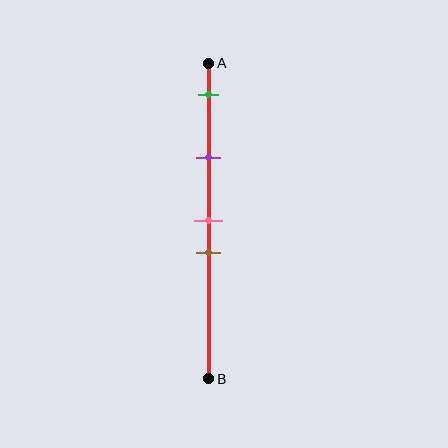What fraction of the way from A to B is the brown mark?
The brown mark is approximately 60% (0.6) of the way from A to B.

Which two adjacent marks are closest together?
The pink and brown marks are the closest adjacent pair.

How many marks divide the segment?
There are 4 marks dividing the segment.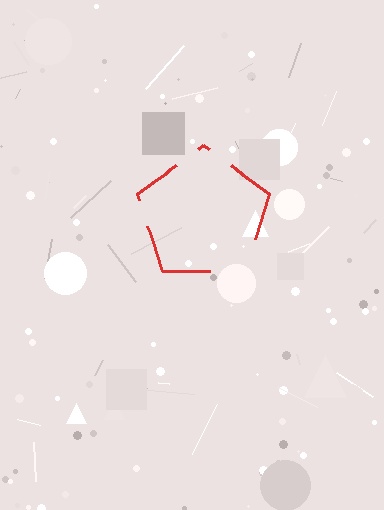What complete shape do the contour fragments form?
The contour fragments form a pentagon.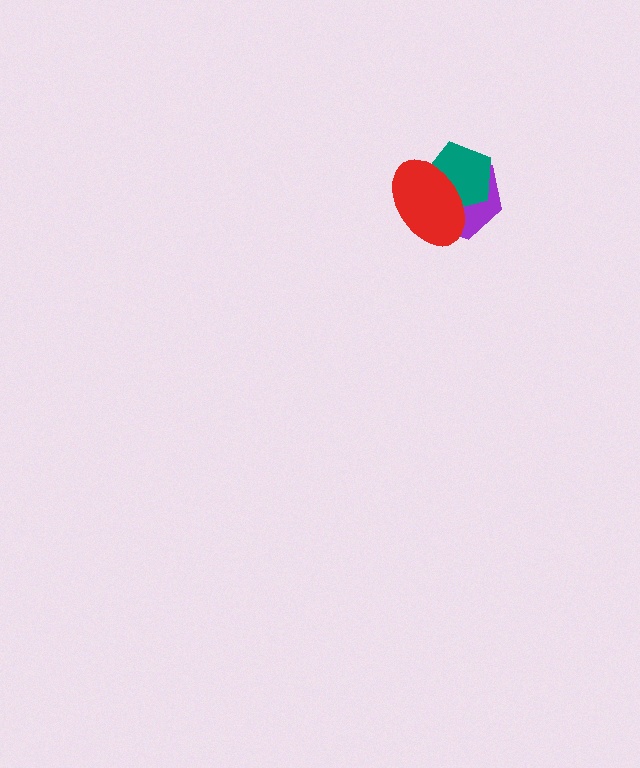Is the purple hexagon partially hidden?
Yes, it is partially covered by another shape.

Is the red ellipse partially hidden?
No, no other shape covers it.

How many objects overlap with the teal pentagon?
2 objects overlap with the teal pentagon.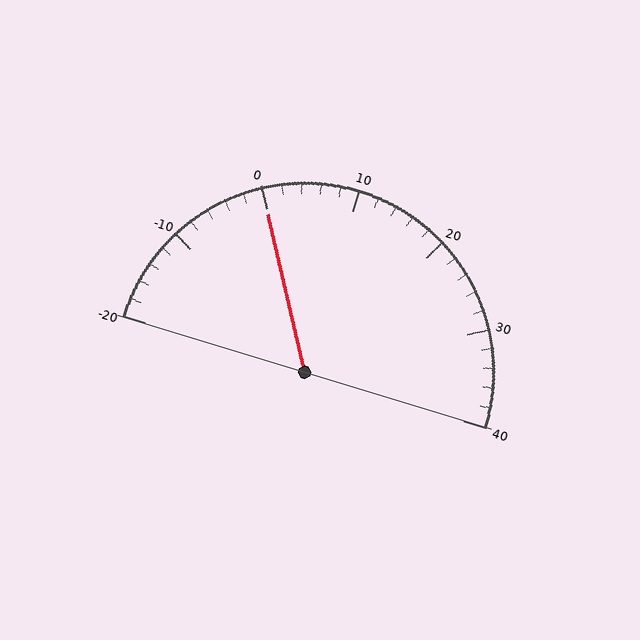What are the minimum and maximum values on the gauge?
The gauge ranges from -20 to 40.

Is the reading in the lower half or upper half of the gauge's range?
The reading is in the lower half of the range (-20 to 40).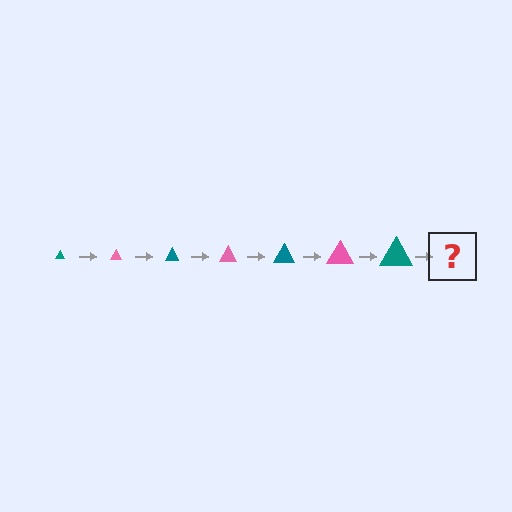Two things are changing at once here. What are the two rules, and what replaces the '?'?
The two rules are that the triangle grows larger each step and the color cycles through teal and pink. The '?' should be a pink triangle, larger than the previous one.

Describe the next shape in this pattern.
It should be a pink triangle, larger than the previous one.